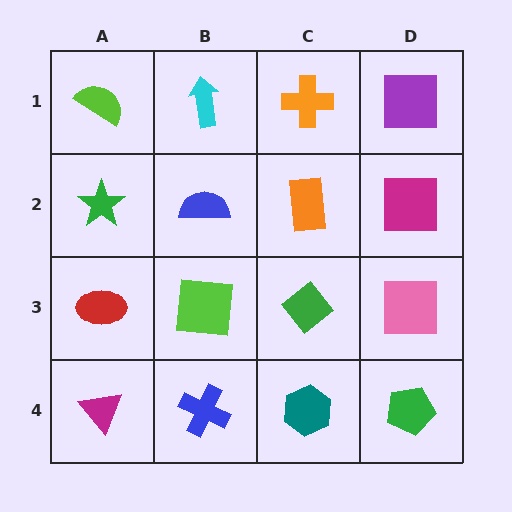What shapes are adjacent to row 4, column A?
A red ellipse (row 3, column A), a blue cross (row 4, column B).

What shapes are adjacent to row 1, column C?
An orange rectangle (row 2, column C), a cyan arrow (row 1, column B), a purple square (row 1, column D).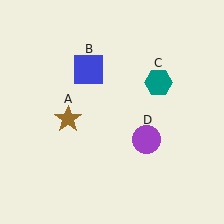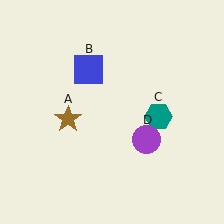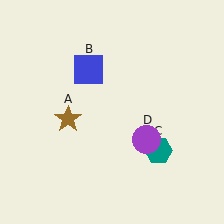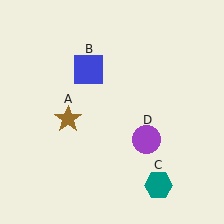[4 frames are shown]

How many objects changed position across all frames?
1 object changed position: teal hexagon (object C).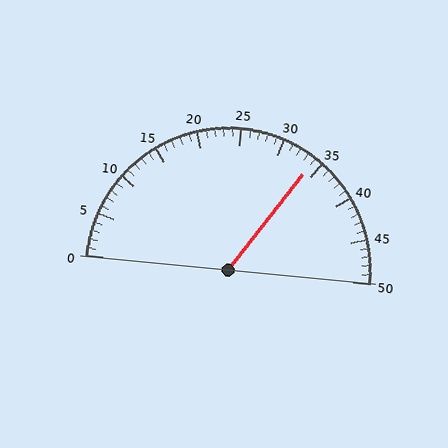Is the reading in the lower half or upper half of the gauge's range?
The reading is in the upper half of the range (0 to 50).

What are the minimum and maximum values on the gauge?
The gauge ranges from 0 to 50.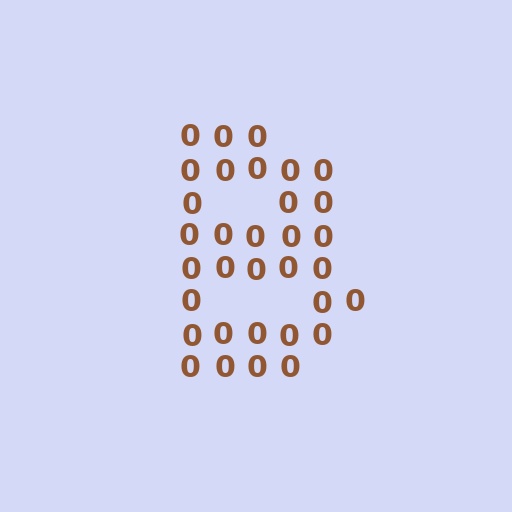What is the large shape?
The large shape is the letter B.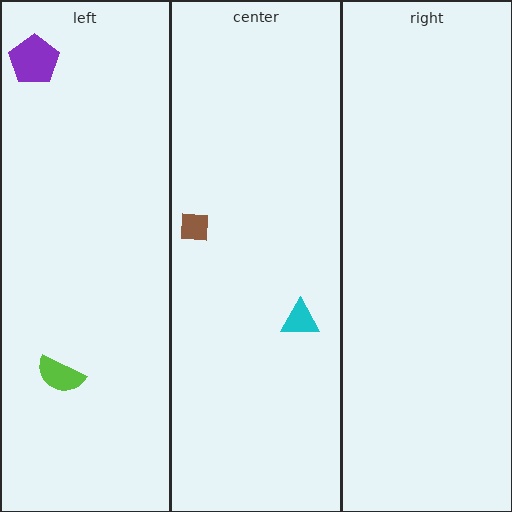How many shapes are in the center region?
2.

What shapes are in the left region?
The lime semicircle, the purple pentagon.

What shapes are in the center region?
The brown square, the cyan triangle.